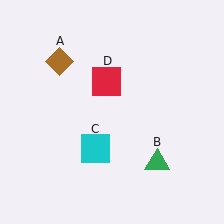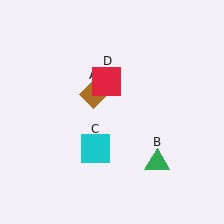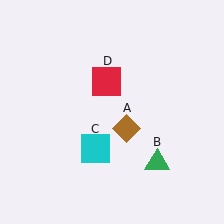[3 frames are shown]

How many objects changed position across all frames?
1 object changed position: brown diamond (object A).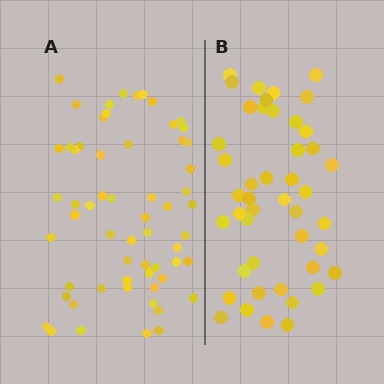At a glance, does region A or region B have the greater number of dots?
Region A (the left region) has more dots.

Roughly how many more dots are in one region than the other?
Region A has approximately 15 more dots than region B.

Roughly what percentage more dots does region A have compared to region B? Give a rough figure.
About 35% more.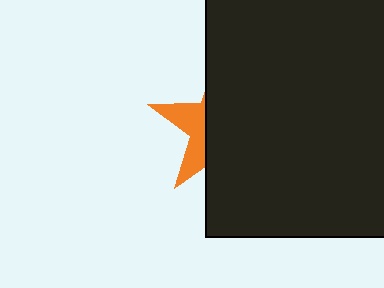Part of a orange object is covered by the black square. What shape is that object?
It is a star.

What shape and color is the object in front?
The object in front is a black square.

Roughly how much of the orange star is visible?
A small part of it is visible (roughly 32%).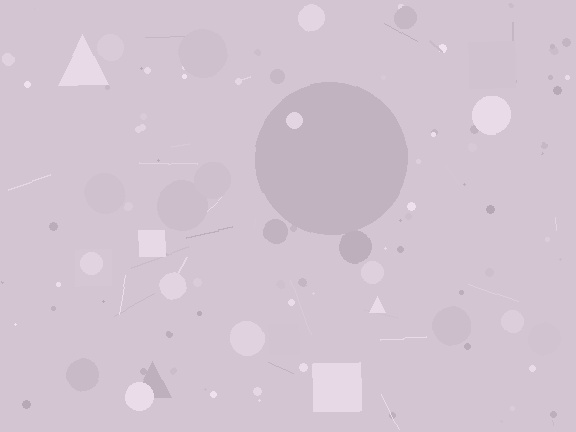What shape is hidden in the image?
A circle is hidden in the image.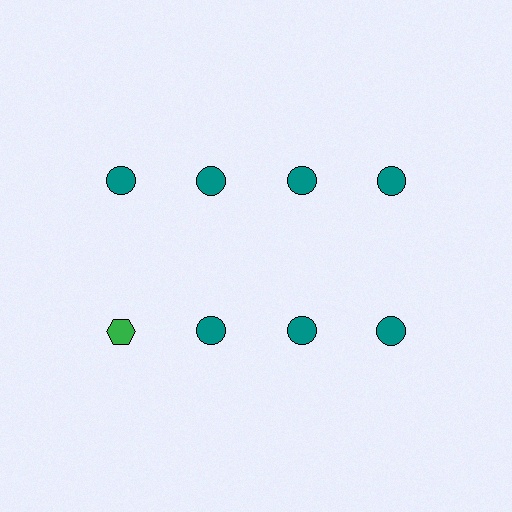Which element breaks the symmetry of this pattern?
The green hexagon in the second row, leftmost column breaks the symmetry. All other shapes are teal circles.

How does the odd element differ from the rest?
It differs in both color (green instead of teal) and shape (hexagon instead of circle).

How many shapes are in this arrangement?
There are 8 shapes arranged in a grid pattern.